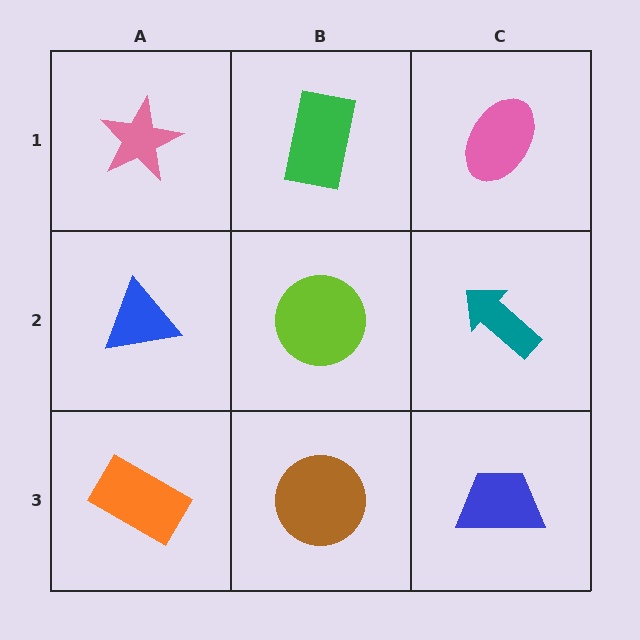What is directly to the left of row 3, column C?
A brown circle.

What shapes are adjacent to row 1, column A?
A blue triangle (row 2, column A), a green rectangle (row 1, column B).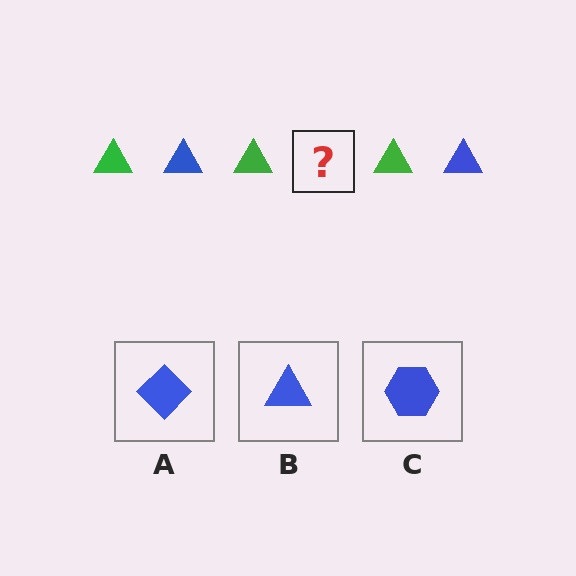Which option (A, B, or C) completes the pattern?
B.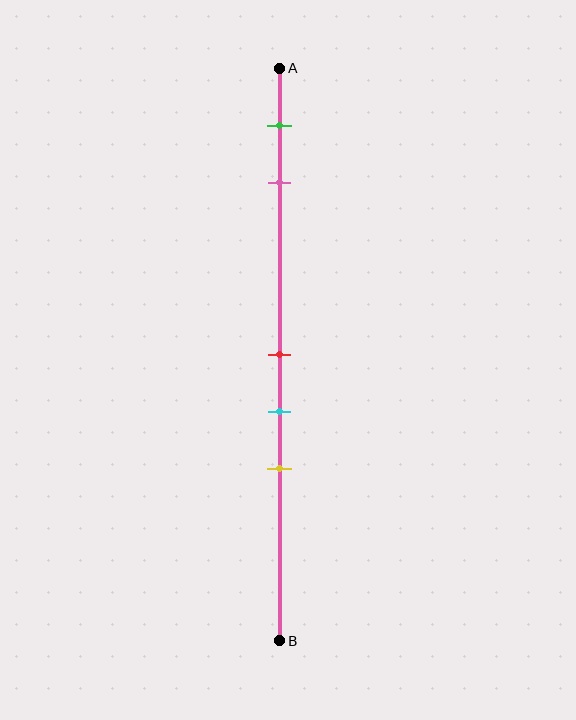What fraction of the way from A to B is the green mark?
The green mark is approximately 10% (0.1) of the way from A to B.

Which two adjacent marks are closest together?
The red and cyan marks are the closest adjacent pair.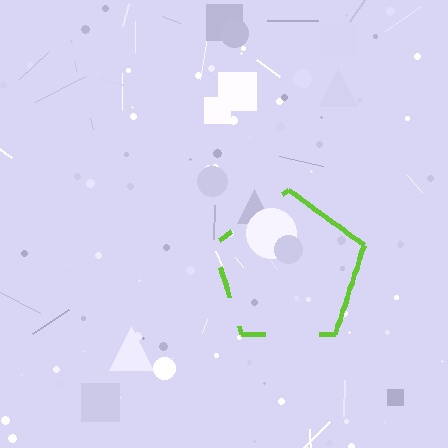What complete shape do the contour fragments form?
The contour fragments form a pentagon.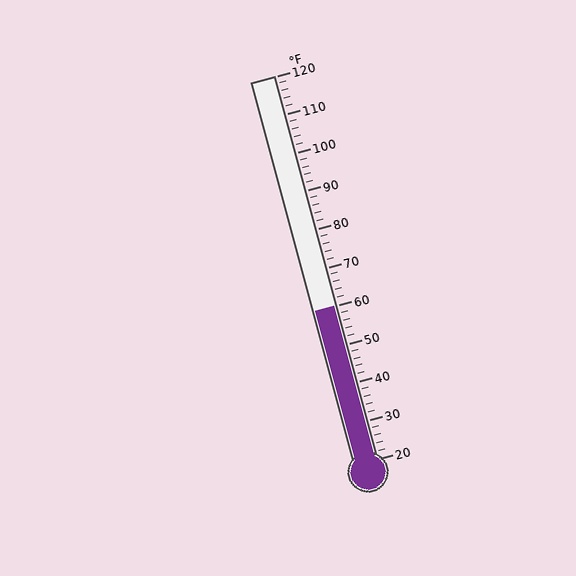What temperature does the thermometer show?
The thermometer shows approximately 60°F.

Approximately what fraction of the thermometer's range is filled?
The thermometer is filled to approximately 40% of its range.